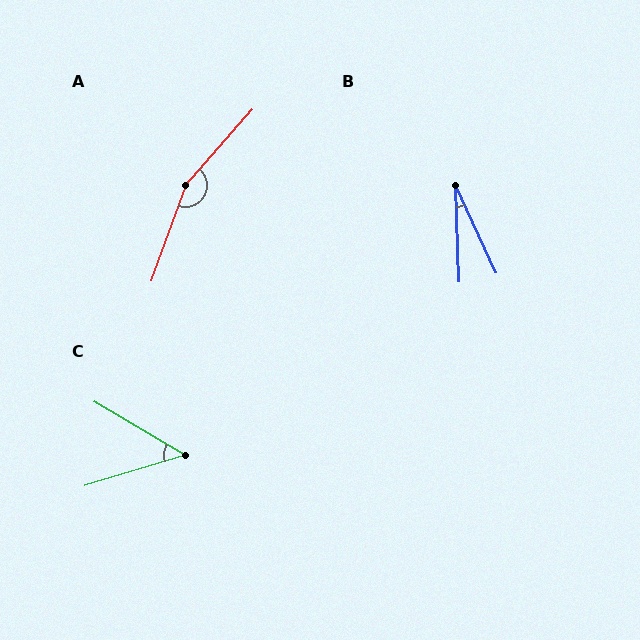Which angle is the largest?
A, at approximately 158 degrees.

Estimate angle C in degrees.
Approximately 48 degrees.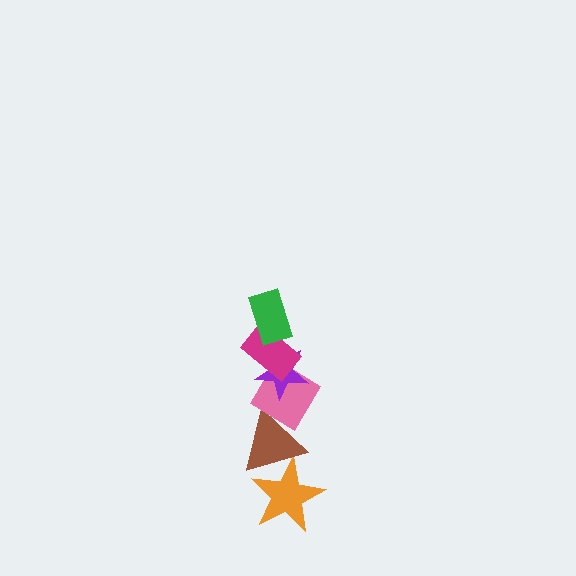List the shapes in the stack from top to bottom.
From top to bottom: the green rectangle, the magenta rectangle, the purple star, the pink diamond, the brown triangle, the orange star.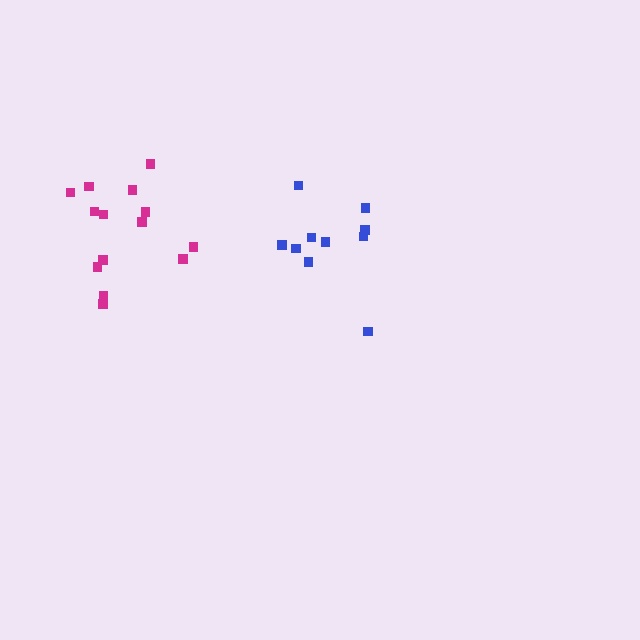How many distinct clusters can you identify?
There are 2 distinct clusters.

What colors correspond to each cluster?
The clusters are colored: blue, magenta.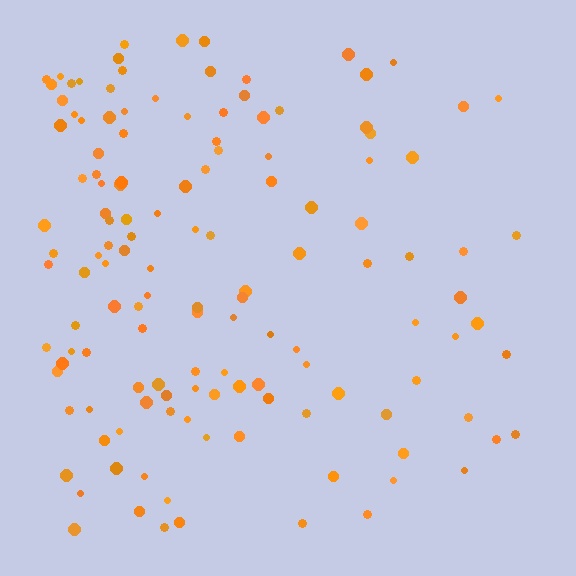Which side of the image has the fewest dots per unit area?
The right.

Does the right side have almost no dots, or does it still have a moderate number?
Still a moderate number, just noticeably fewer than the left.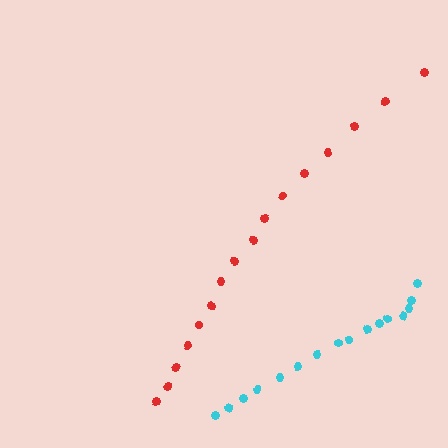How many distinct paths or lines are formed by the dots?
There are 2 distinct paths.